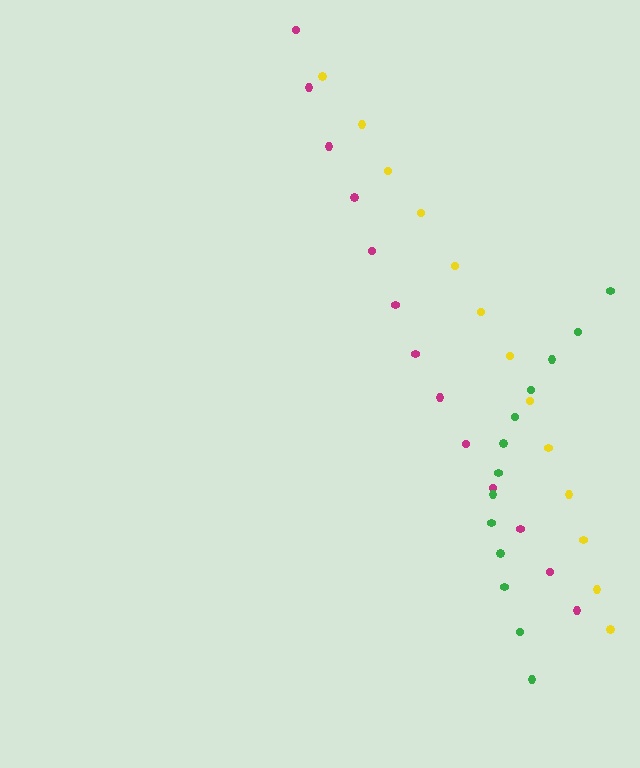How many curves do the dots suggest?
There are 3 distinct paths.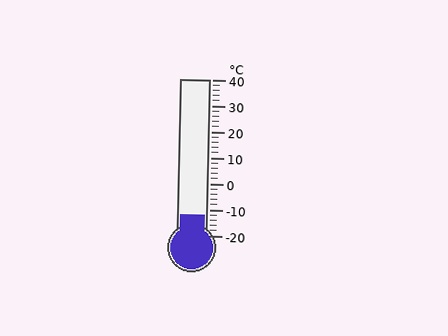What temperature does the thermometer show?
The thermometer shows approximately -12°C.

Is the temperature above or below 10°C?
The temperature is below 10°C.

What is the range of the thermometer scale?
The thermometer scale ranges from -20°C to 40°C.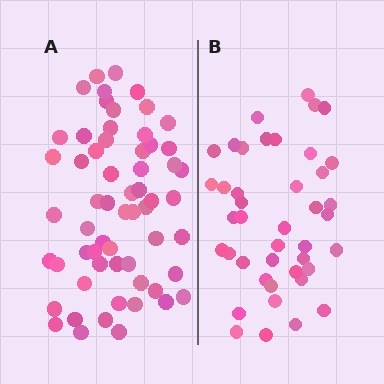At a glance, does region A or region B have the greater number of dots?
Region A (the left region) has more dots.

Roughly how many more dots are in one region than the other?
Region A has approximately 20 more dots than region B.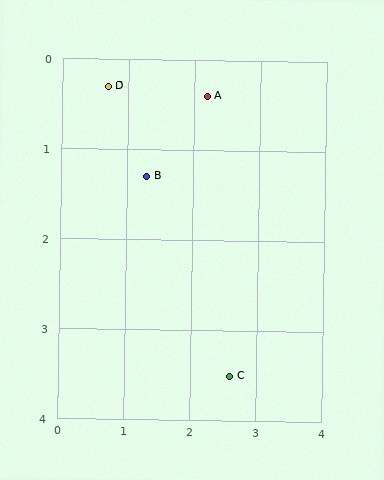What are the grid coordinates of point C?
Point C is at approximately (2.6, 3.5).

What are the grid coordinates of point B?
Point B is at approximately (1.3, 1.3).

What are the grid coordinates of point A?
Point A is at approximately (2.2, 0.4).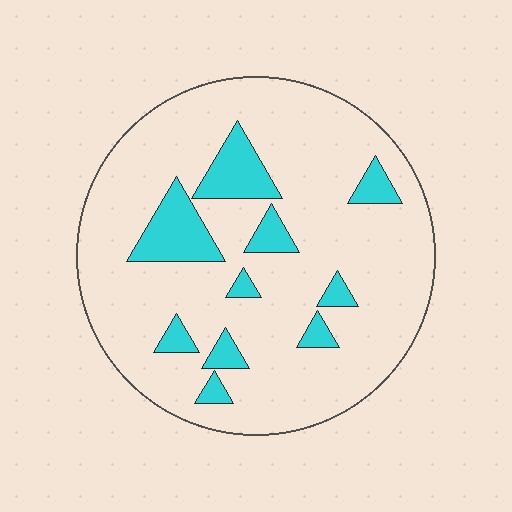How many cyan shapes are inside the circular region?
10.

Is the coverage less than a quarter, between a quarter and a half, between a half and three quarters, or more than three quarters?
Less than a quarter.